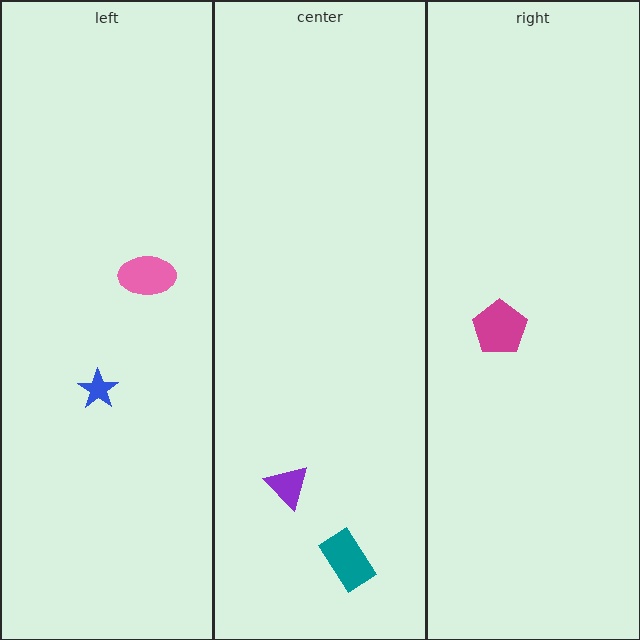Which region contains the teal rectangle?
The center region.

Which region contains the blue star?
The left region.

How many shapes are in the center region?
2.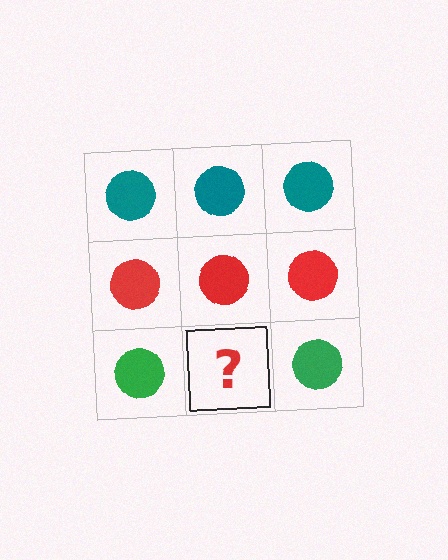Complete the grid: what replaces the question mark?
The question mark should be replaced with a green circle.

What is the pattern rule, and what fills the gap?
The rule is that each row has a consistent color. The gap should be filled with a green circle.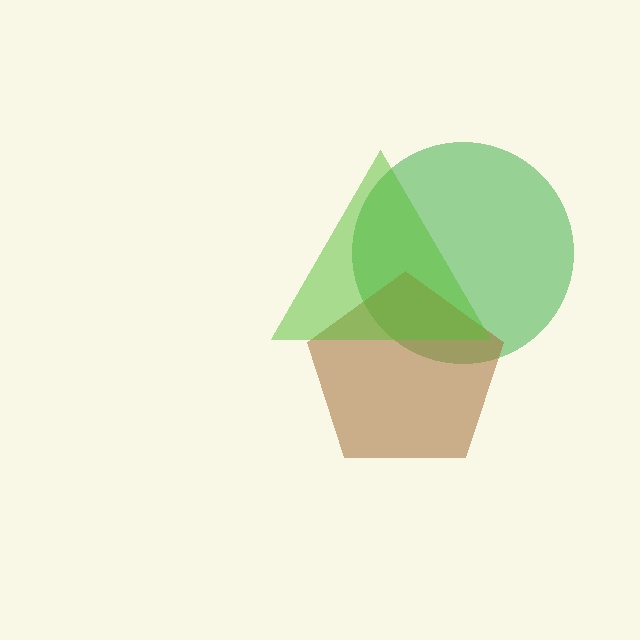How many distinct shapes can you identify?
There are 3 distinct shapes: a green circle, a brown pentagon, a lime triangle.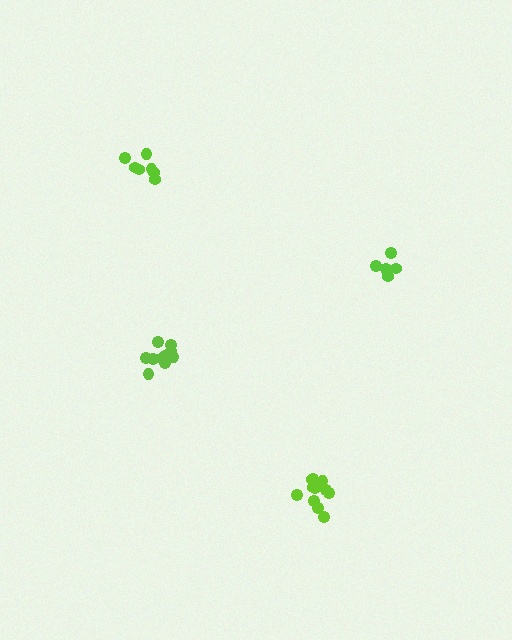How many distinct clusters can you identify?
There are 4 distinct clusters.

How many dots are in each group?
Group 1: 7 dots, Group 2: 11 dots, Group 3: 5 dots, Group 4: 11 dots (34 total).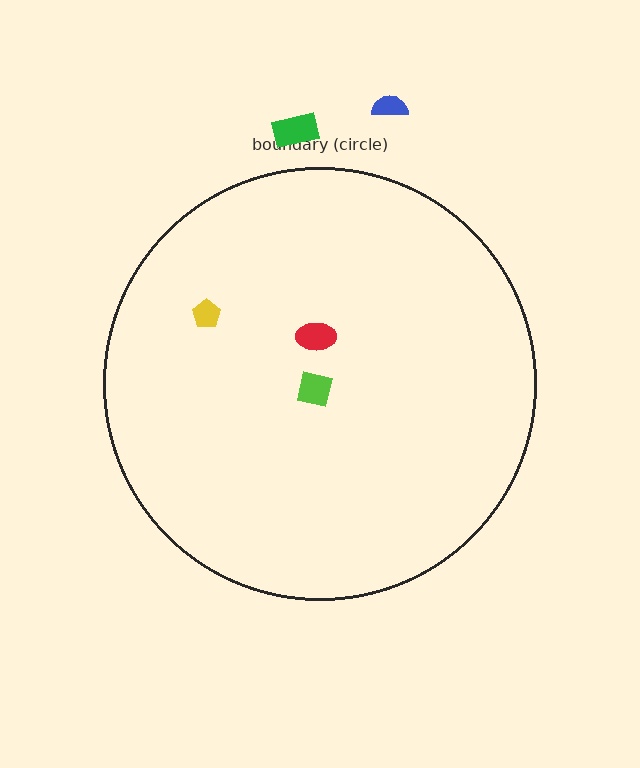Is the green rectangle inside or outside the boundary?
Outside.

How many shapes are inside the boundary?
3 inside, 2 outside.